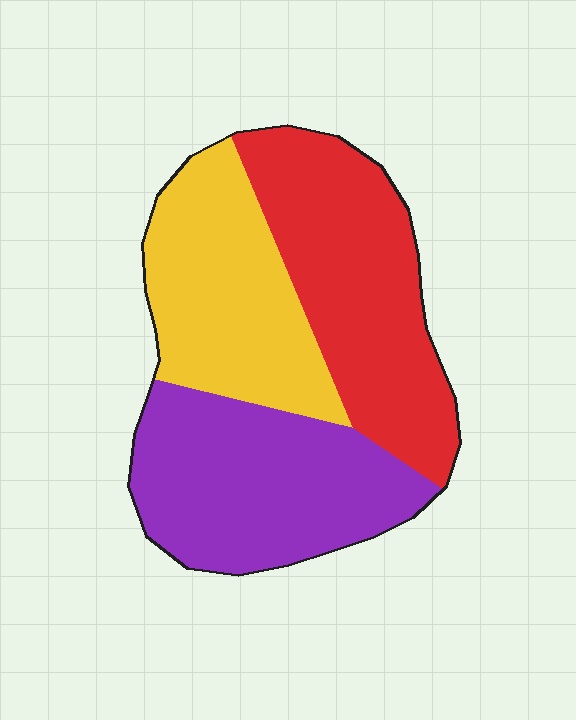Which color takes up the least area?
Yellow, at roughly 30%.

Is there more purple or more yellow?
Purple.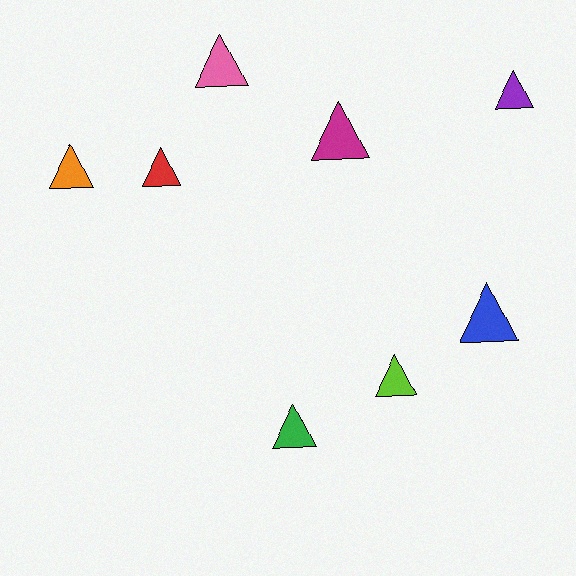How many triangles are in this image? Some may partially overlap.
There are 8 triangles.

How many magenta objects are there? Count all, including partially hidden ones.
There is 1 magenta object.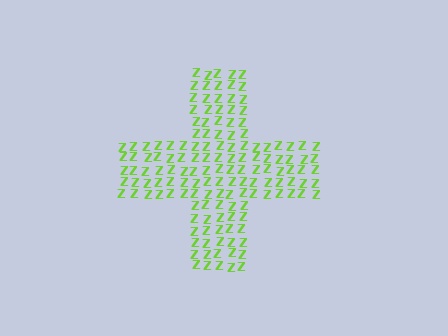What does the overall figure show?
The overall figure shows a cross.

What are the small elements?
The small elements are letter Z's.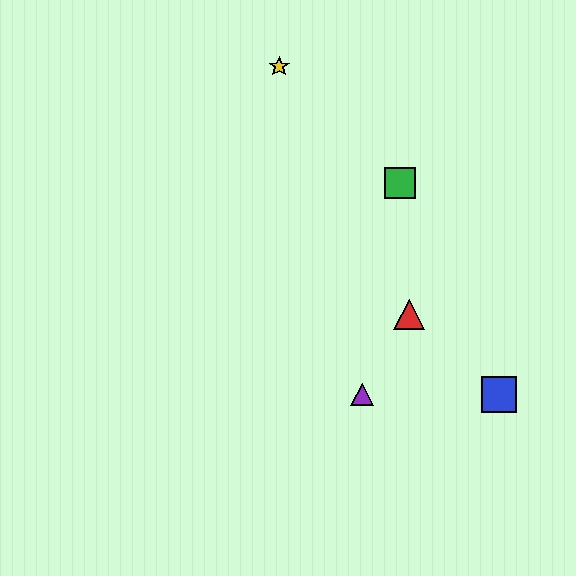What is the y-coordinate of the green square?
The green square is at y≈183.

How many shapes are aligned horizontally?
2 shapes (the blue square, the purple triangle) are aligned horizontally.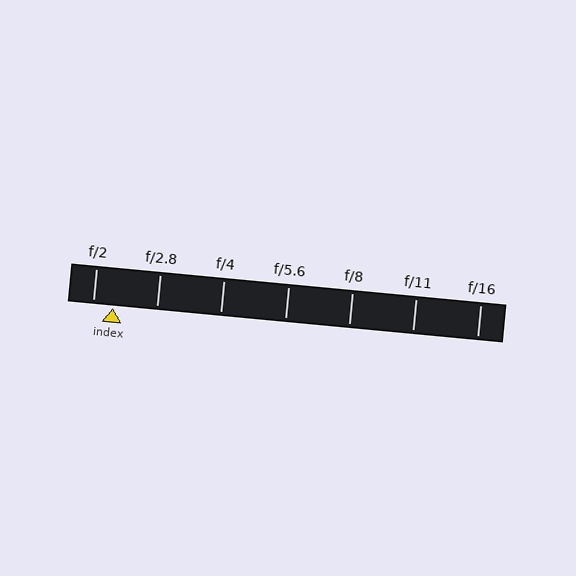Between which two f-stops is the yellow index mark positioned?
The index mark is between f/2 and f/2.8.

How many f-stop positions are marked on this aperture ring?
There are 7 f-stop positions marked.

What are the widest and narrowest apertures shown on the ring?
The widest aperture shown is f/2 and the narrowest is f/16.